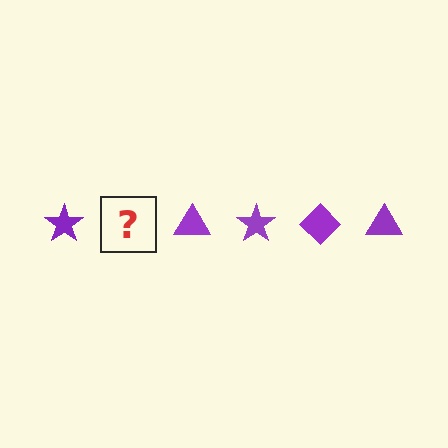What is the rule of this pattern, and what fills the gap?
The rule is that the pattern cycles through star, diamond, triangle shapes in purple. The gap should be filled with a purple diamond.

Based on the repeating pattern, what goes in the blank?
The blank should be a purple diamond.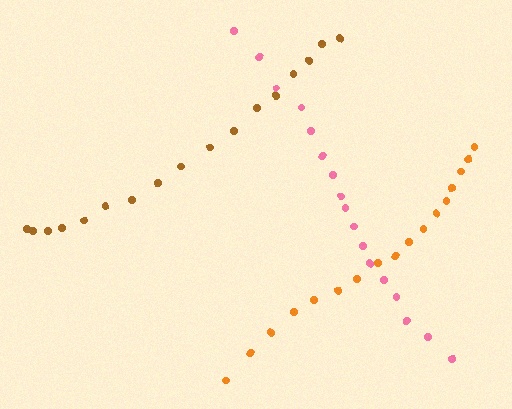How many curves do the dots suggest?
There are 3 distinct paths.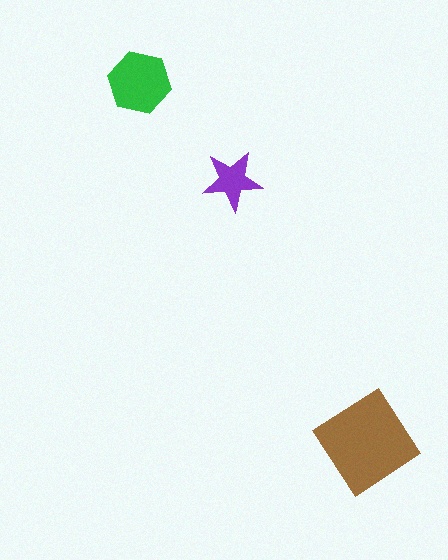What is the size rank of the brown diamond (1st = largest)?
1st.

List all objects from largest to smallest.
The brown diamond, the green hexagon, the purple star.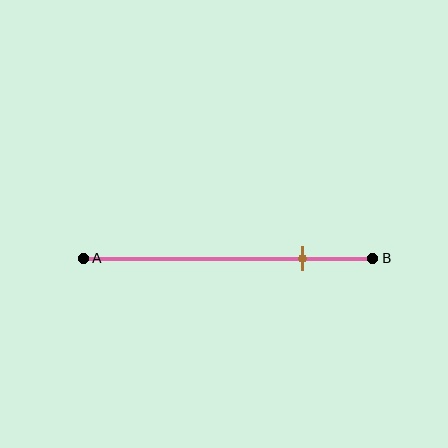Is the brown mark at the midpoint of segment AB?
No, the mark is at about 75% from A, not at the 50% midpoint.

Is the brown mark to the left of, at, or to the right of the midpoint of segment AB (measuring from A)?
The brown mark is to the right of the midpoint of segment AB.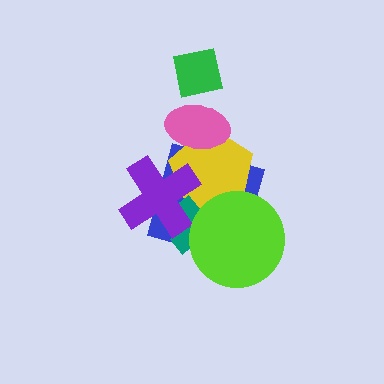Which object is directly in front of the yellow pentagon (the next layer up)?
The pink ellipse is directly in front of the yellow pentagon.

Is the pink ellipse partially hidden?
Yes, it is partially covered by another shape.